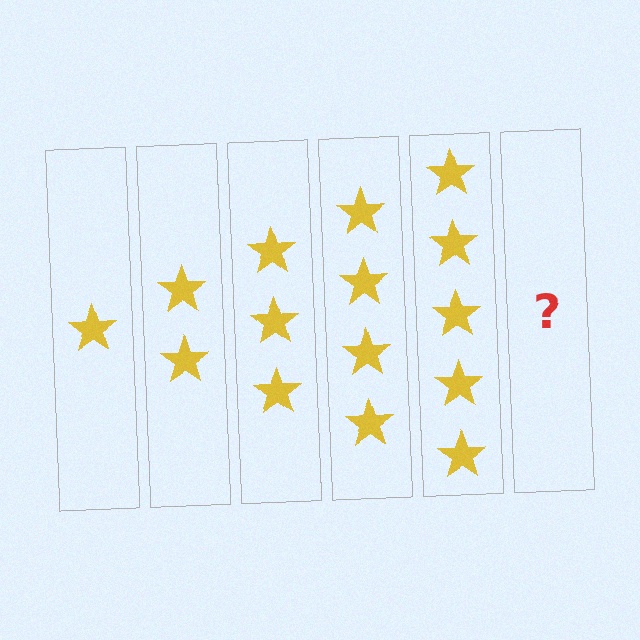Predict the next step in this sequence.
The next step is 6 stars.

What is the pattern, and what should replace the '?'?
The pattern is that each step adds one more star. The '?' should be 6 stars.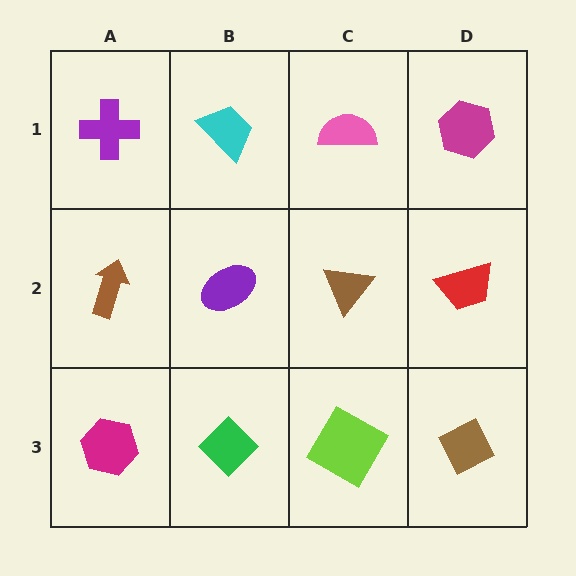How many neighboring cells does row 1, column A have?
2.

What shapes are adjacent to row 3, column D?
A red trapezoid (row 2, column D), a lime square (row 3, column C).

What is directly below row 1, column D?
A red trapezoid.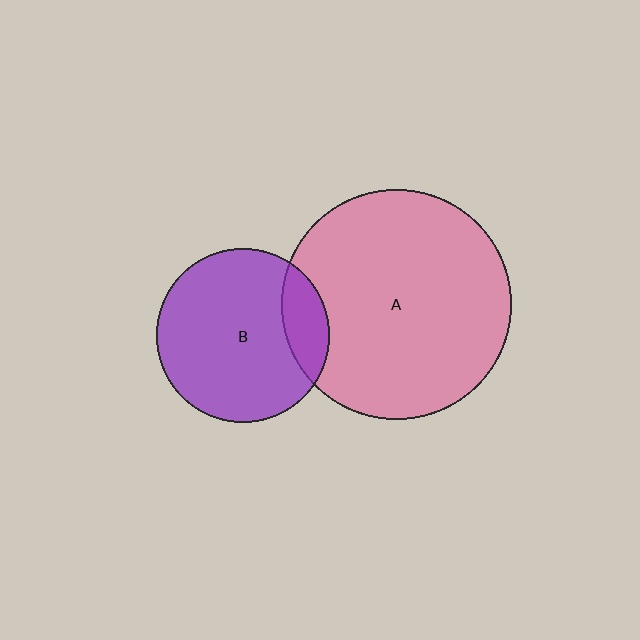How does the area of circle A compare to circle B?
Approximately 1.8 times.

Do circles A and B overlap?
Yes.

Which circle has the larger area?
Circle A (pink).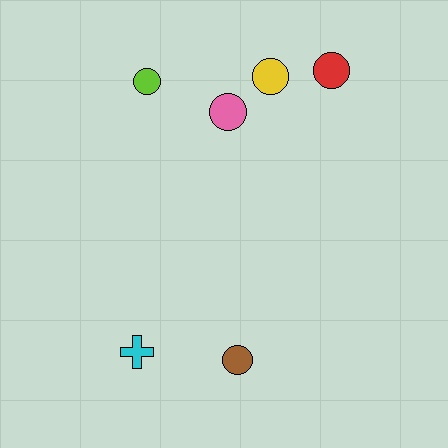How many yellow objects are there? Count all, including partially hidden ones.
There is 1 yellow object.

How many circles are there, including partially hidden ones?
There are 5 circles.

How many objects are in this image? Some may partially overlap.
There are 6 objects.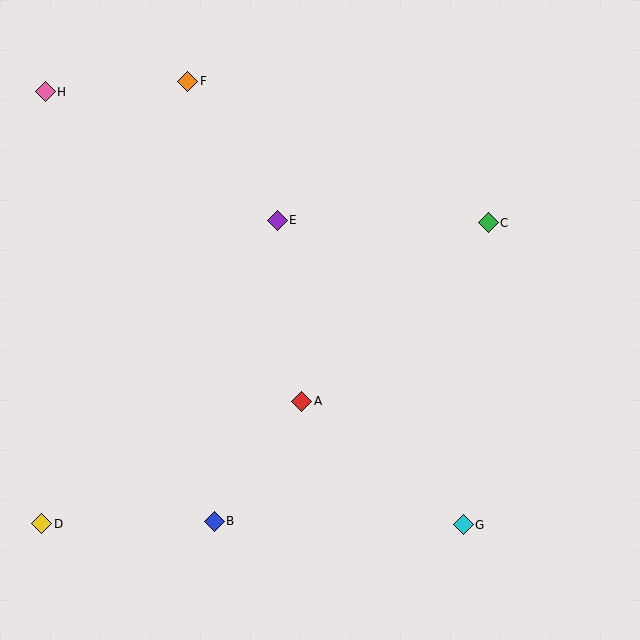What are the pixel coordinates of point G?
Point G is at (463, 525).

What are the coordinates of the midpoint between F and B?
The midpoint between F and B is at (201, 301).